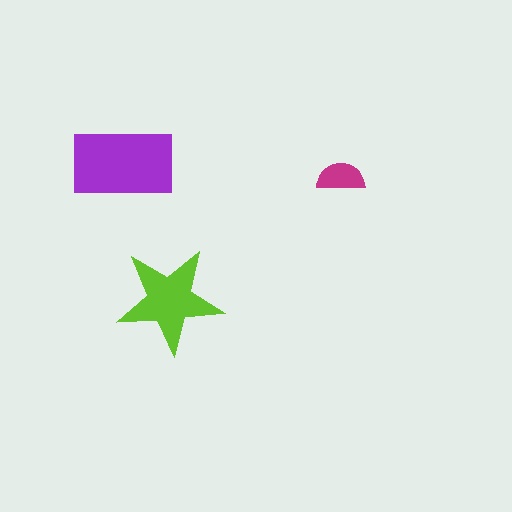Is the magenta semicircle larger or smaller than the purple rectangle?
Smaller.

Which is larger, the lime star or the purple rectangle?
The purple rectangle.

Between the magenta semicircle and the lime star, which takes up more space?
The lime star.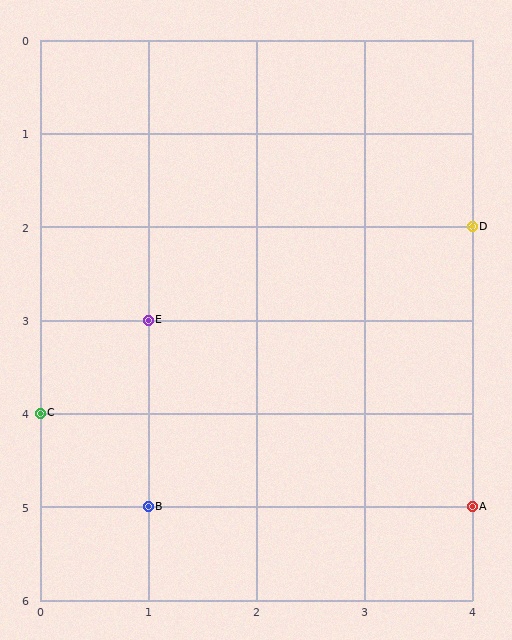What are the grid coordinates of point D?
Point D is at grid coordinates (4, 2).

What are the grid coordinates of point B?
Point B is at grid coordinates (1, 5).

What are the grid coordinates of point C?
Point C is at grid coordinates (0, 4).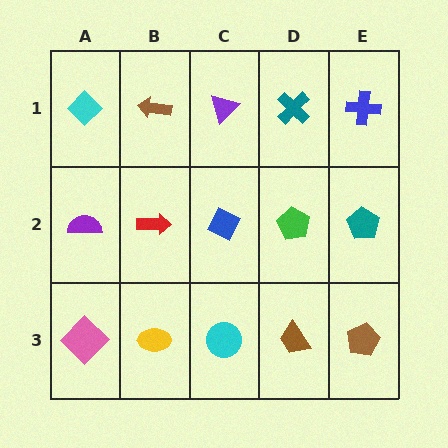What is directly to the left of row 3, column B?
A pink diamond.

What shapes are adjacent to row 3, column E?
A teal pentagon (row 2, column E), a brown trapezoid (row 3, column D).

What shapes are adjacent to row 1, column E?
A teal pentagon (row 2, column E), a teal cross (row 1, column D).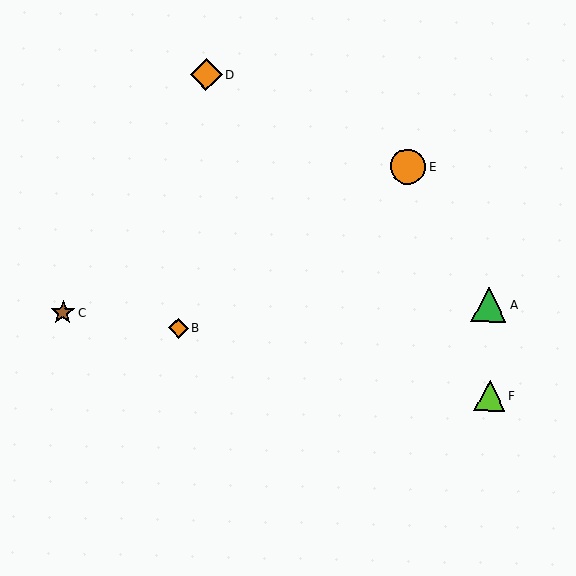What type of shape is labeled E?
Shape E is an orange circle.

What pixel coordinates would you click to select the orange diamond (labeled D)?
Click at (206, 74) to select the orange diamond D.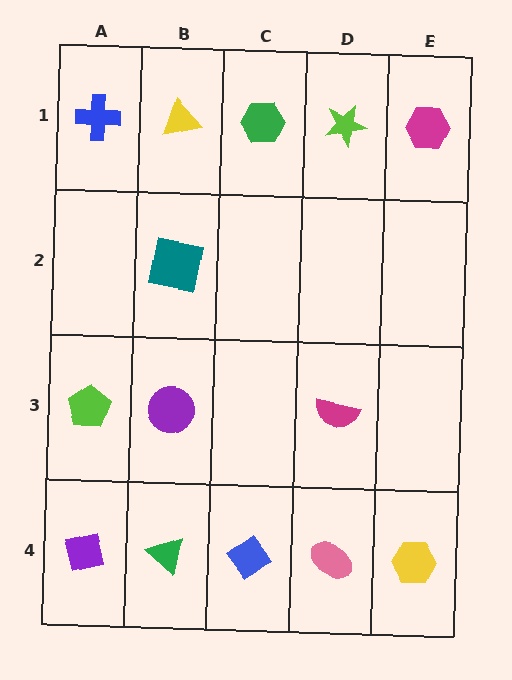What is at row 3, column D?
A magenta semicircle.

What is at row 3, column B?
A purple circle.